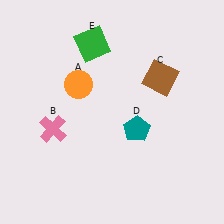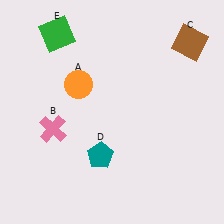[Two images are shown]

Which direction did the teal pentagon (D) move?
The teal pentagon (D) moved left.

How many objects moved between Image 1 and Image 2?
3 objects moved between the two images.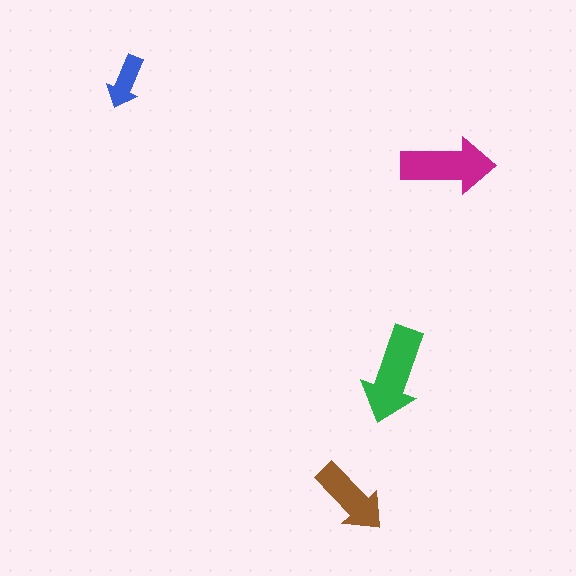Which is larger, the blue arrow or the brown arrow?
The brown one.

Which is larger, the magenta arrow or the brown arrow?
The magenta one.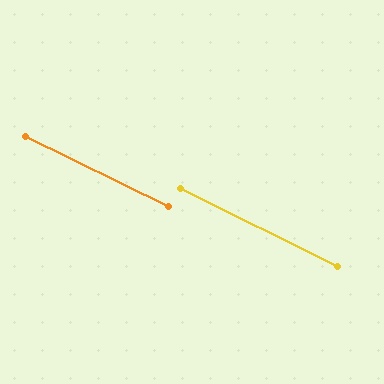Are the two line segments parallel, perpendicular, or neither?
Parallel — their directions differ by only 0.2°.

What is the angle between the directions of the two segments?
Approximately 0 degrees.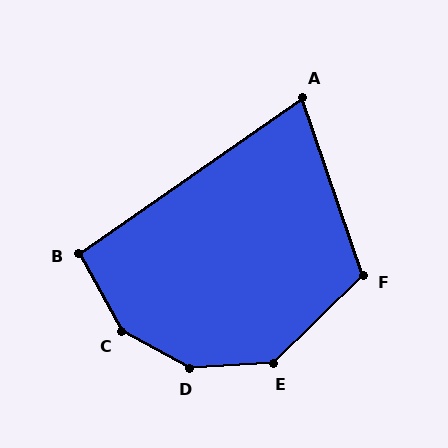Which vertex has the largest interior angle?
D, at approximately 148 degrees.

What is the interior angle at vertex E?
Approximately 139 degrees (obtuse).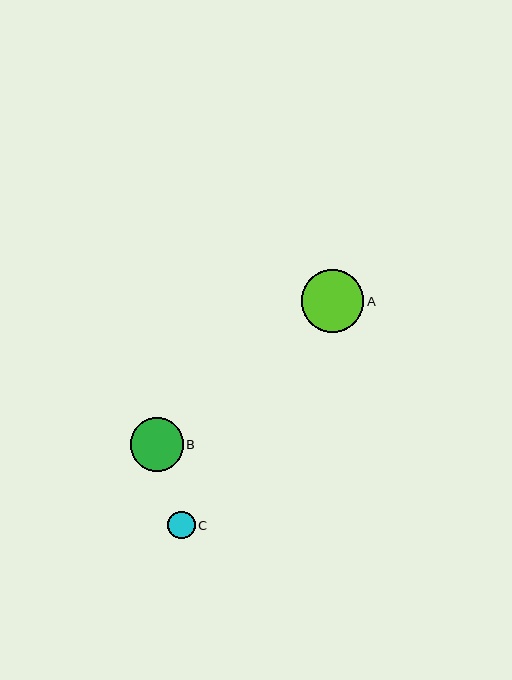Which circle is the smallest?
Circle C is the smallest with a size of approximately 27 pixels.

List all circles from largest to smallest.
From largest to smallest: A, B, C.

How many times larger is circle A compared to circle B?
Circle A is approximately 1.2 times the size of circle B.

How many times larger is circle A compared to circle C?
Circle A is approximately 2.3 times the size of circle C.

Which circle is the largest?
Circle A is the largest with a size of approximately 62 pixels.